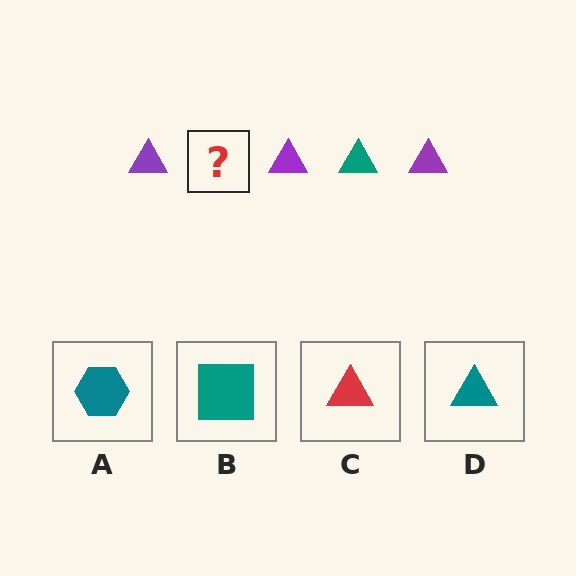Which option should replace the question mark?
Option D.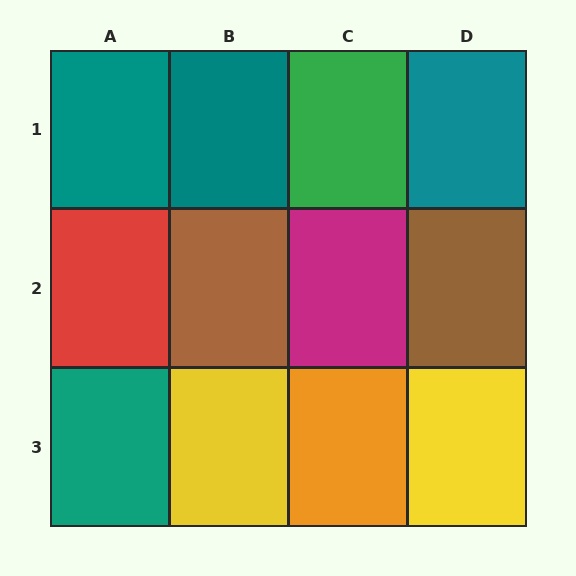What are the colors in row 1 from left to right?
Teal, teal, green, teal.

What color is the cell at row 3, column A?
Teal.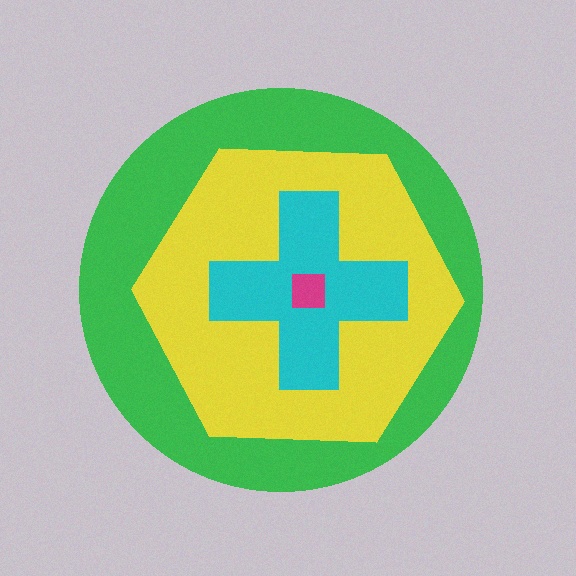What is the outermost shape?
The green circle.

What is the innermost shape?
The magenta square.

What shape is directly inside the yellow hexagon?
The cyan cross.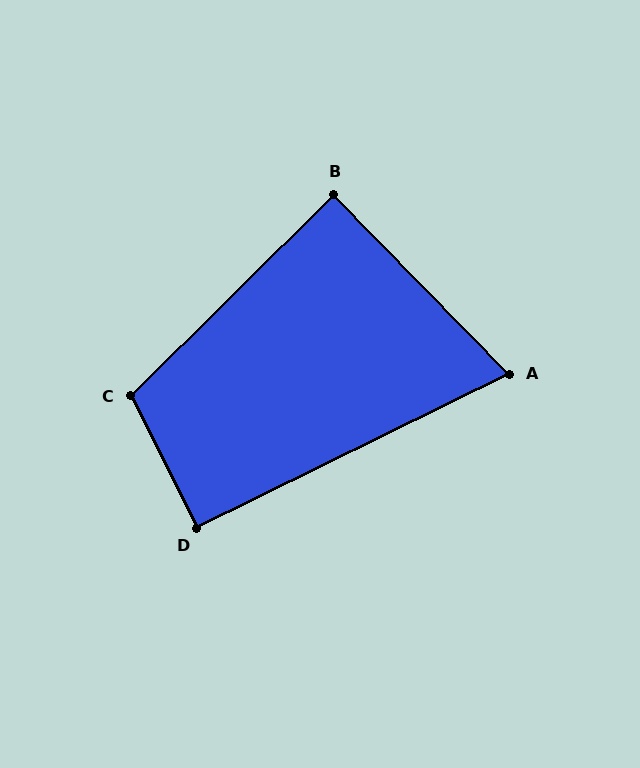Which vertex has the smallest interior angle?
A, at approximately 72 degrees.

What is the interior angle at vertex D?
Approximately 90 degrees (approximately right).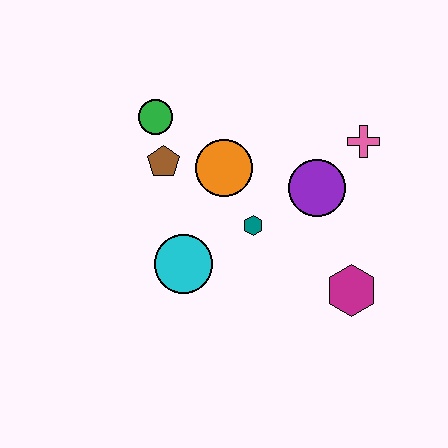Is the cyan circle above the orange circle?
No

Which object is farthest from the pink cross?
The cyan circle is farthest from the pink cross.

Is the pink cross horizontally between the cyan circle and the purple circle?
No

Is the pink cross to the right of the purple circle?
Yes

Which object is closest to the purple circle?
The pink cross is closest to the purple circle.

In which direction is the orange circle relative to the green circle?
The orange circle is to the right of the green circle.